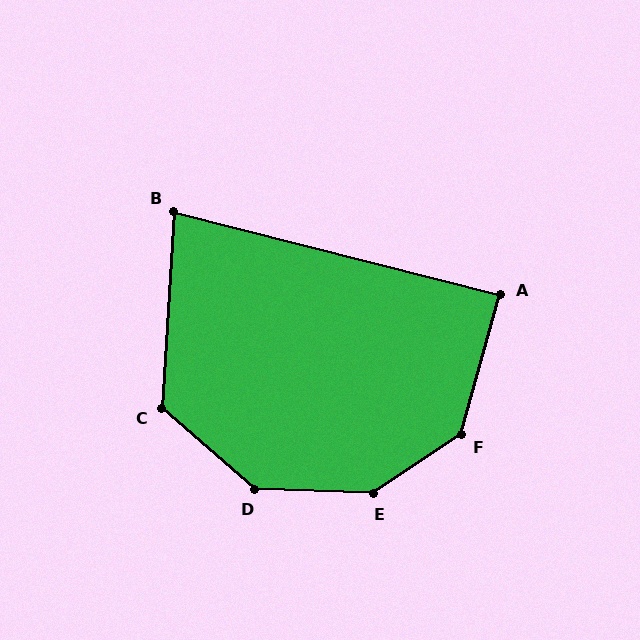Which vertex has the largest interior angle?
E, at approximately 144 degrees.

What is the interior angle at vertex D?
Approximately 141 degrees (obtuse).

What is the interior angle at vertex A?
Approximately 89 degrees (approximately right).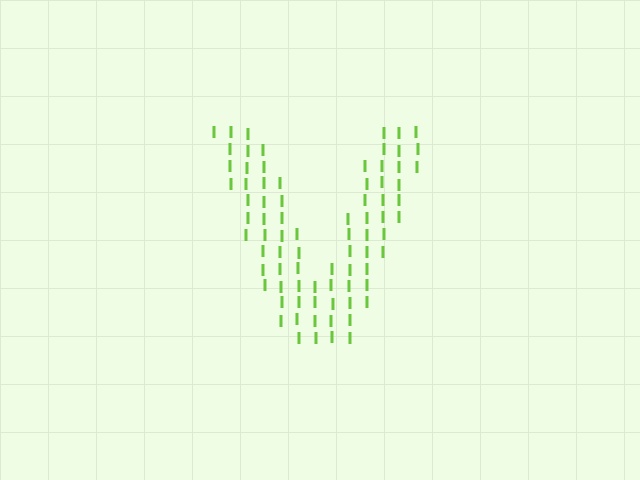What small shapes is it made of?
It is made of small letter I's.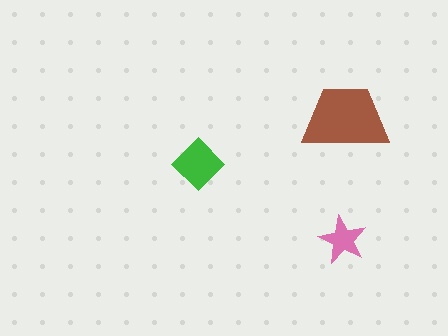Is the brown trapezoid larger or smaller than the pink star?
Larger.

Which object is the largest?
The brown trapezoid.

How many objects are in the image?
There are 3 objects in the image.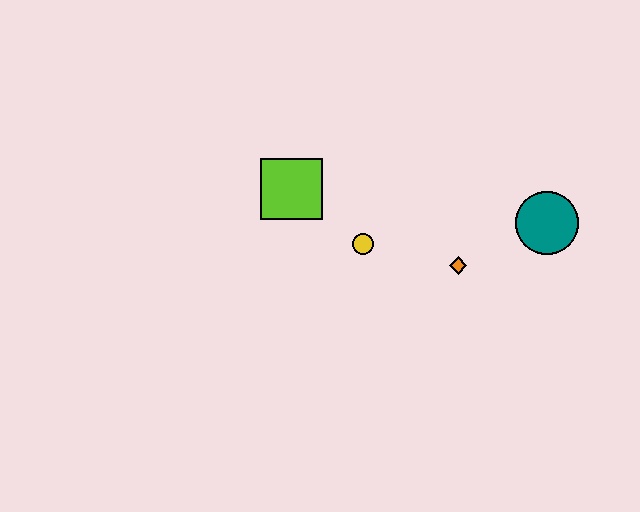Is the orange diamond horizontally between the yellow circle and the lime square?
No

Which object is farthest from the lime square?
The teal circle is farthest from the lime square.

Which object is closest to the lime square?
The yellow circle is closest to the lime square.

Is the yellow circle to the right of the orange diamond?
No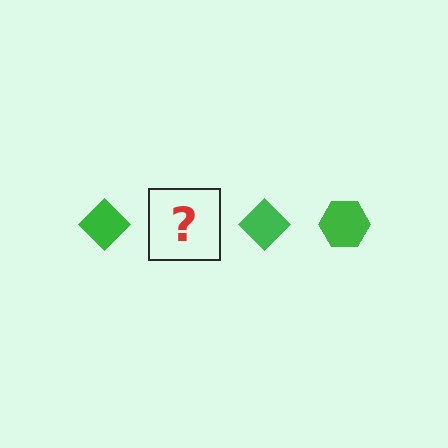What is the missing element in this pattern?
The missing element is a green hexagon.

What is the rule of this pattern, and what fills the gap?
The rule is that the pattern cycles through diamond, hexagon shapes in green. The gap should be filled with a green hexagon.